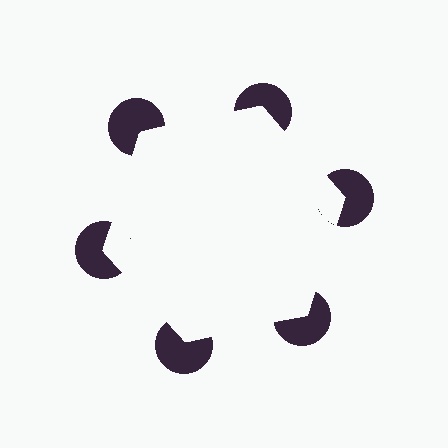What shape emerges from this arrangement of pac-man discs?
An illusory hexagon — its edges are inferred from the aligned wedge cuts in the pac-man discs, not physically drawn.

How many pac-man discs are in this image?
There are 6 — one at each vertex of the illusory hexagon.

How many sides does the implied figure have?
6 sides.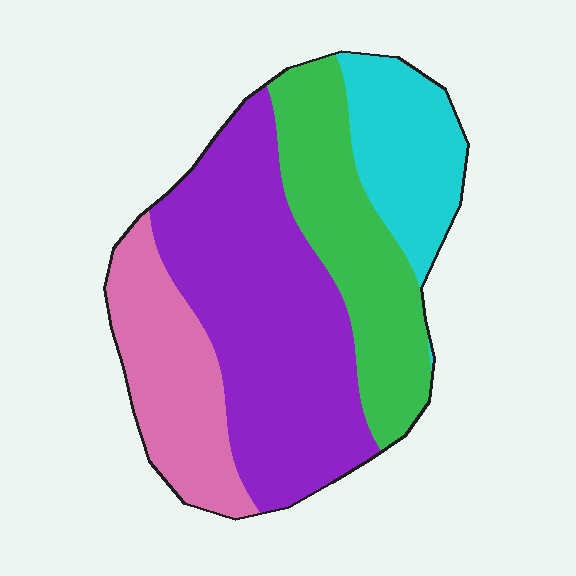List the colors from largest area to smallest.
From largest to smallest: purple, green, pink, cyan.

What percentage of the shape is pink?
Pink takes up between a sixth and a third of the shape.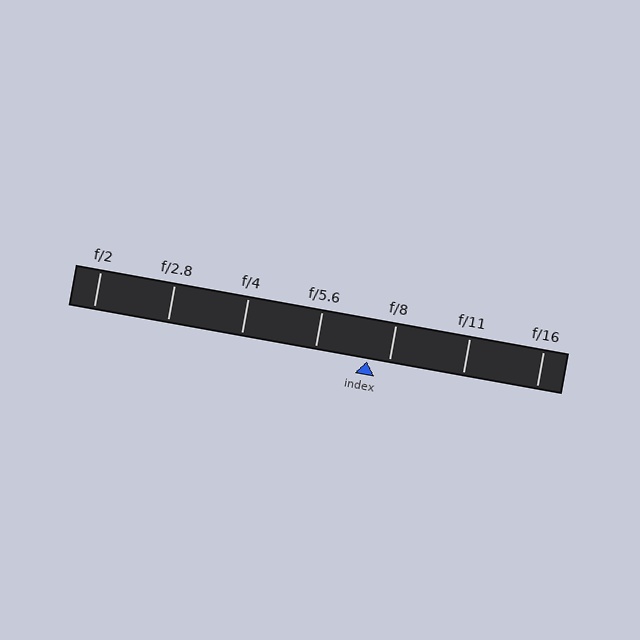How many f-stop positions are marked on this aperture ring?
There are 7 f-stop positions marked.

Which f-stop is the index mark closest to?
The index mark is closest to f/8.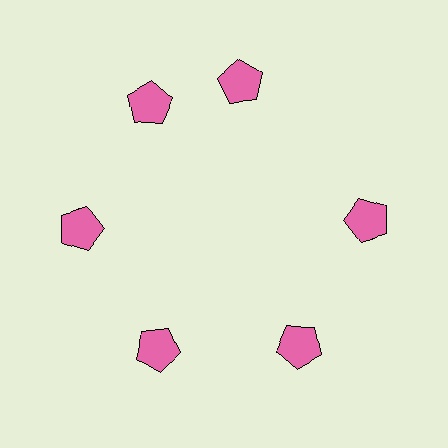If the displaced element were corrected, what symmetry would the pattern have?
It would have 6-fold rotational symmetry — the pattern would map onto itself every 60 degrees.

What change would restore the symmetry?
The symmetry would be restored by rotating it back into even spacing with its neighbors so that all 6 pentagons sit at equal angles and equal distance from the center.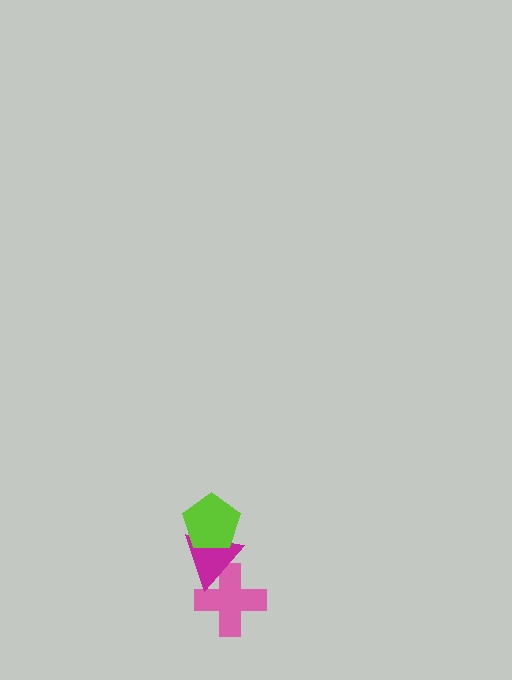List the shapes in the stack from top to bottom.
From top to bottom: the lime pentagon, the magenta triangle, the pink cross.